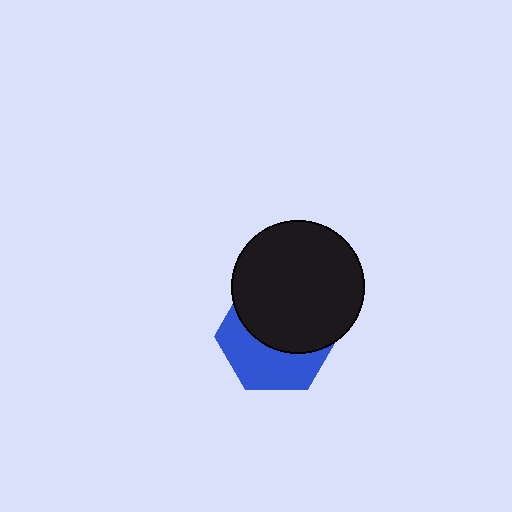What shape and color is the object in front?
The object in front is a black circle.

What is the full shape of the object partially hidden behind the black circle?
The partially hidden object is a blue hexagon.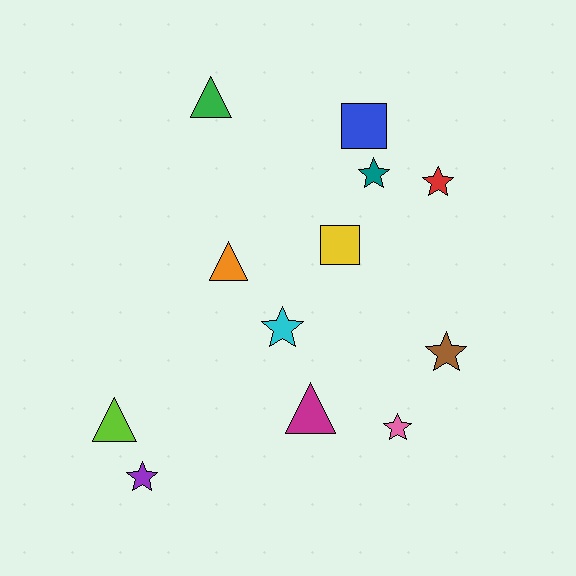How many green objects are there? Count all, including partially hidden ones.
There is 1 green object.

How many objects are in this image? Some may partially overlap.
There are 12 objects.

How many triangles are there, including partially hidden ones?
There are 4 triangles.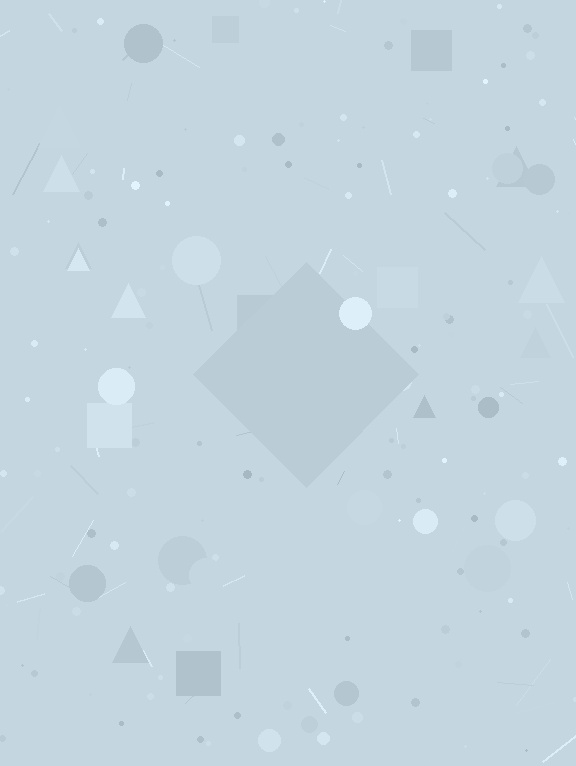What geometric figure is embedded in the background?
A diamond is embedded in the background.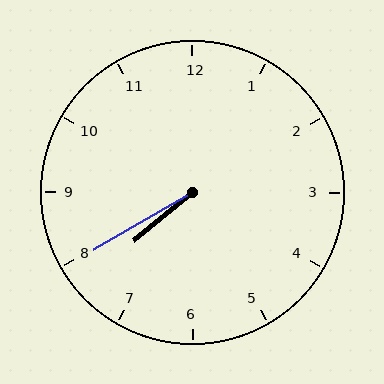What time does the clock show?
7:40.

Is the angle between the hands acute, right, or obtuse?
It is acute.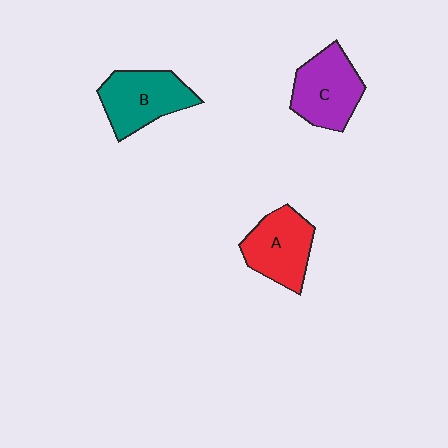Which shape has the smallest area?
Shape A (red).